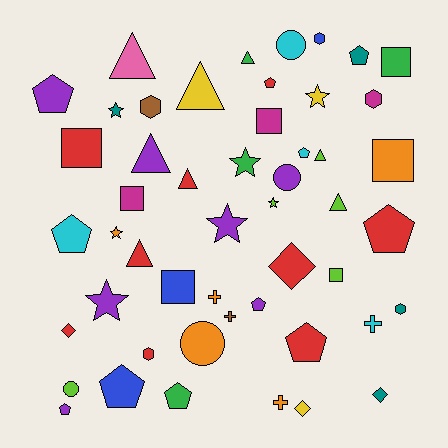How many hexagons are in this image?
There are 5 hexagons.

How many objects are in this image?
There are 50 objects.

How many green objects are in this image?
There are 4 green objects.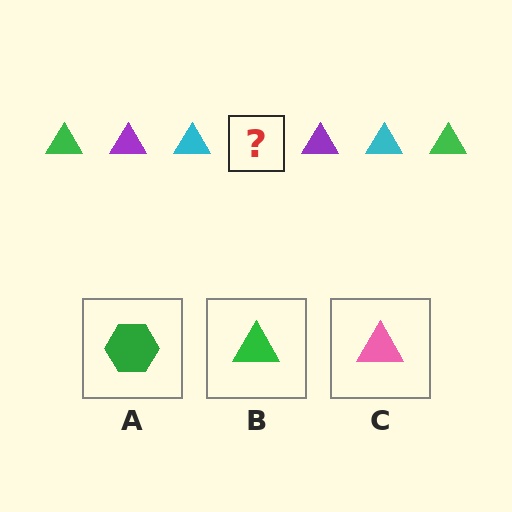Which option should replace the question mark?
Option B.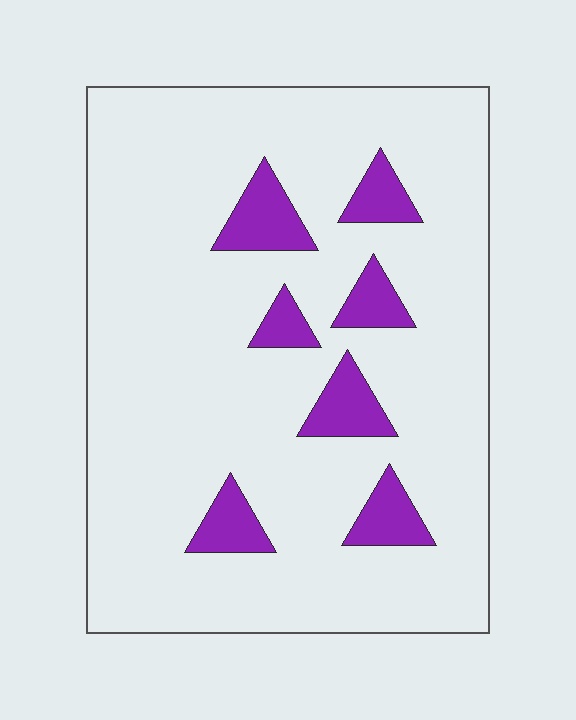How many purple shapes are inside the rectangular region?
7.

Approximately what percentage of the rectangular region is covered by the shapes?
Approximately 10%.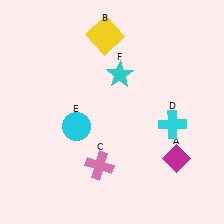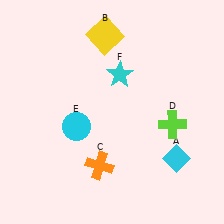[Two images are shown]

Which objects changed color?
A changed from magenta to cyan. C changed from pink to orange. D changed from cyan to lime.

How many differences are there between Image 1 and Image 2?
There are 3 differences between the two images.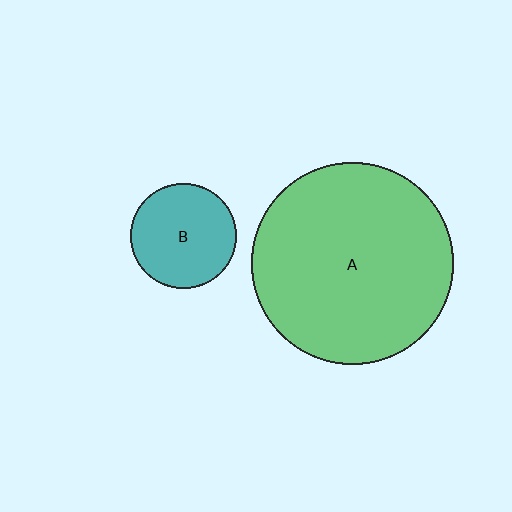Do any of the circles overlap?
No, none of the circles overlap.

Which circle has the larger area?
Circle A (green).